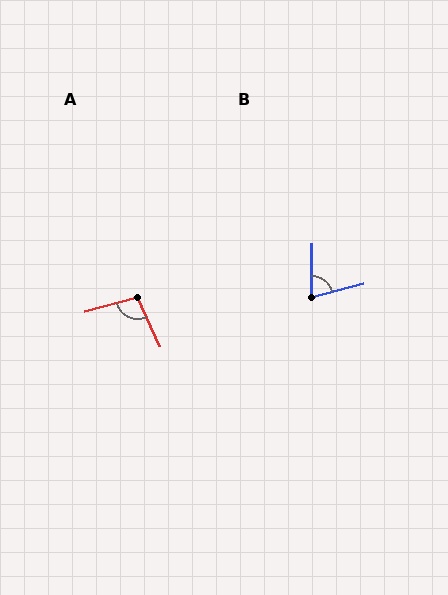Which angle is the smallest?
B, at approximately 75 degrees.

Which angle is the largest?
A, at approximately 100 degrees.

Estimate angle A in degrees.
Approximately 100 degrees.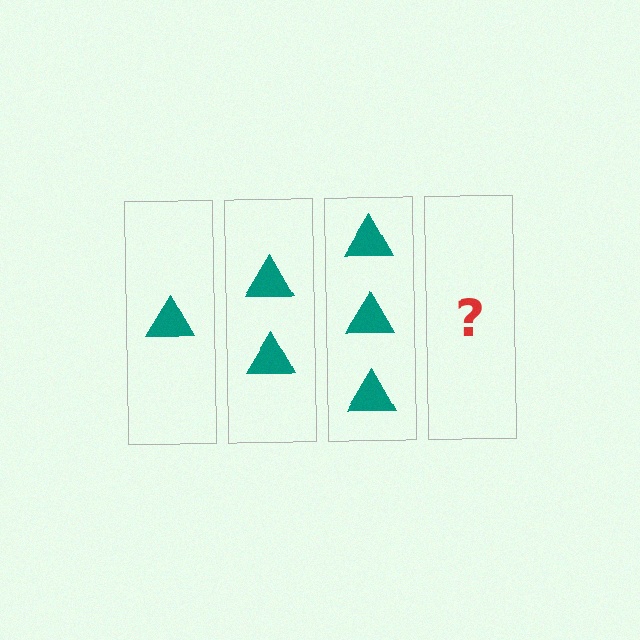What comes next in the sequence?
The next element should be 4 triangles.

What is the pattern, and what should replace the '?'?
The pattern is that each step adds one more triangle. The '?' should be 4 triangles.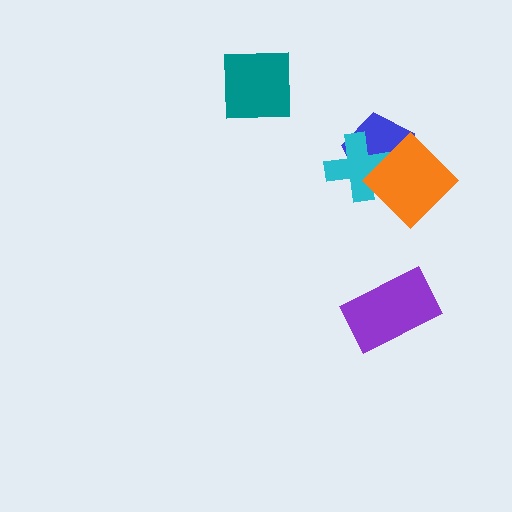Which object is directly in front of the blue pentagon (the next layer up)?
The cyan cross is directly in front of the blue pentagon.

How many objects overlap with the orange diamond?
2 objects overlap with the orange diamond.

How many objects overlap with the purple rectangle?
0 objects overlap with the purple rectangle.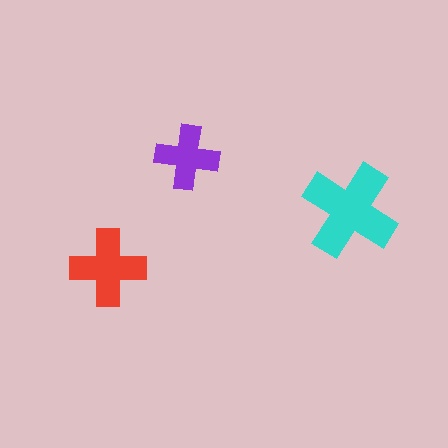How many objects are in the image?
There are 3 objects in the image.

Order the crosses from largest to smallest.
the cyan one, the red one, the purple one.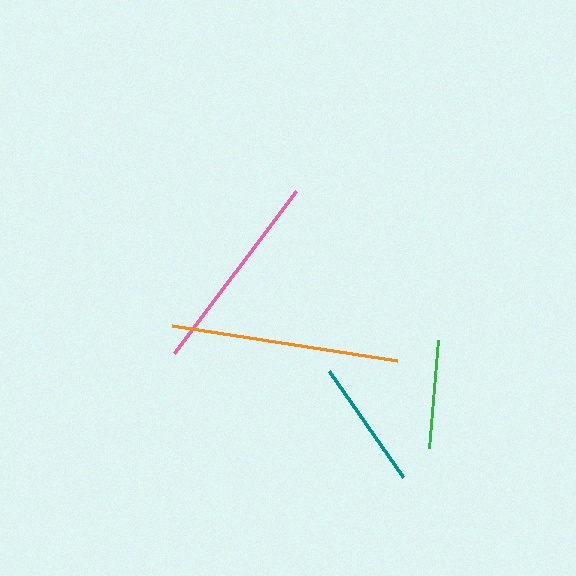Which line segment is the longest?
The orange line is the longest at approximately 228 pixels.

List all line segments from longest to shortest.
From longest to shortest: orange, pink, teal, green.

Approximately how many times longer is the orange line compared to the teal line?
The orange line is approximately 1.8 times the length of the teal line.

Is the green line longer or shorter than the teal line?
The teal line is longer than the green line.